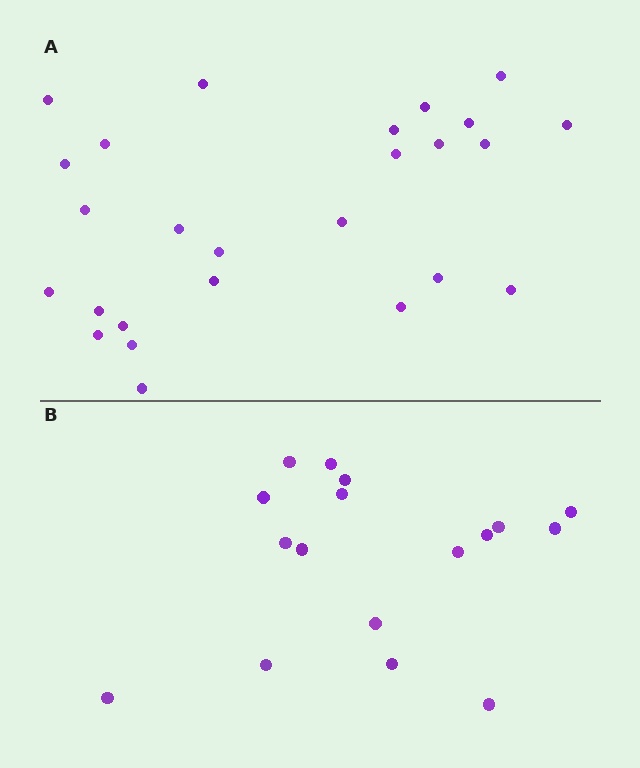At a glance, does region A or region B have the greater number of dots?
Region A (the top region) has more dots.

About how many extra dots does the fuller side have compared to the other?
Region A has roughly 8 or so more dots than region B.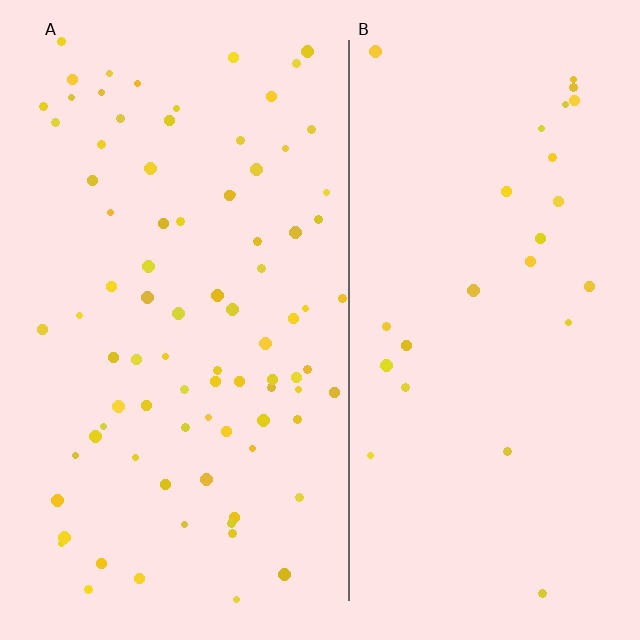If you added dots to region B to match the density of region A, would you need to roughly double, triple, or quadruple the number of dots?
Approximately triple.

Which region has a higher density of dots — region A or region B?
A (the left).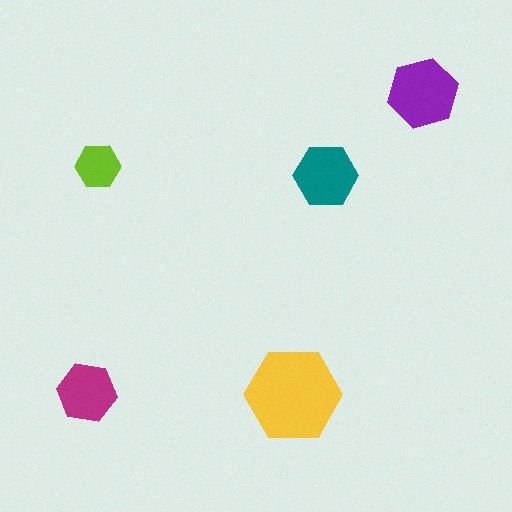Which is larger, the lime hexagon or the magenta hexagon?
The magenta one.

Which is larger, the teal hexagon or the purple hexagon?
The purple one.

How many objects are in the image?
There are 5 objects in the image.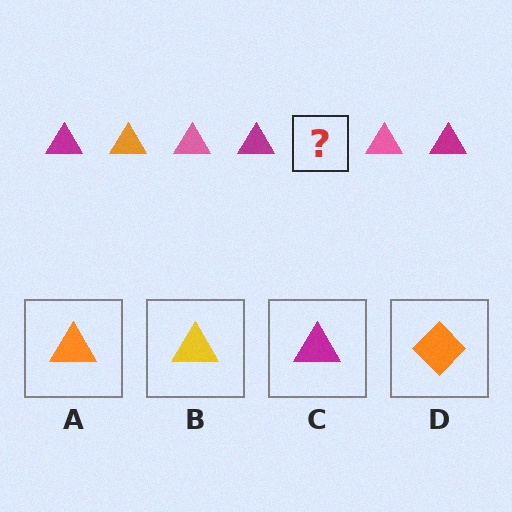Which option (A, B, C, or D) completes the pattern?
A.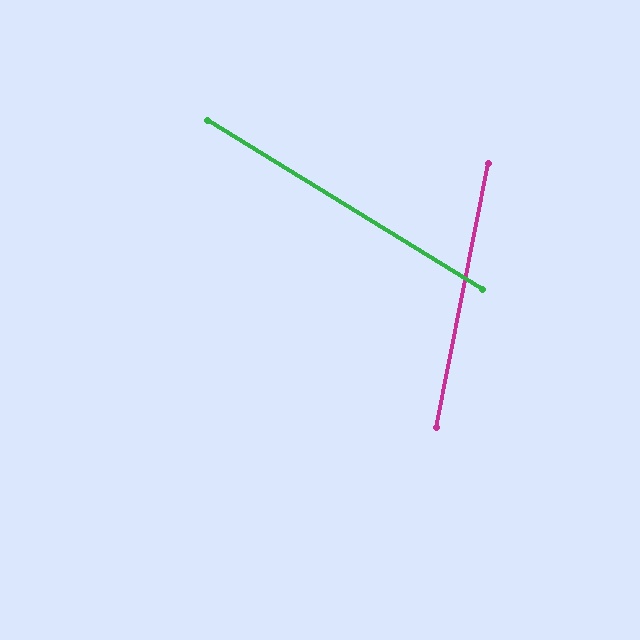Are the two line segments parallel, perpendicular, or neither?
Neither parallel nor perpendicular — they differ by about 70°.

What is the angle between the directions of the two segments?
Approximately 70 degrees.